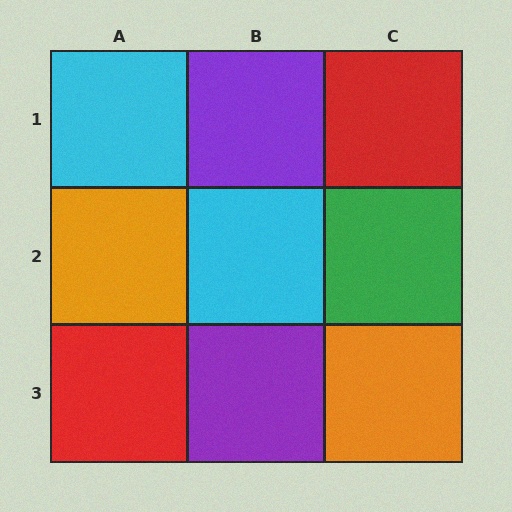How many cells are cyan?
2 cells are cyan.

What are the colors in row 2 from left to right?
Orange, cyan, green.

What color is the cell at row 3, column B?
Purple.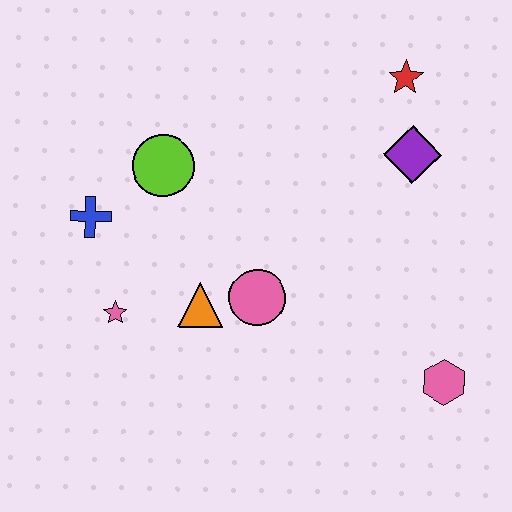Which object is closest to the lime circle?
The blue cross is closest to the lime circle.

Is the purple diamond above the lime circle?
Yes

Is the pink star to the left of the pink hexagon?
Yes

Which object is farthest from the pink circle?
The red star is farthest from the pink circle.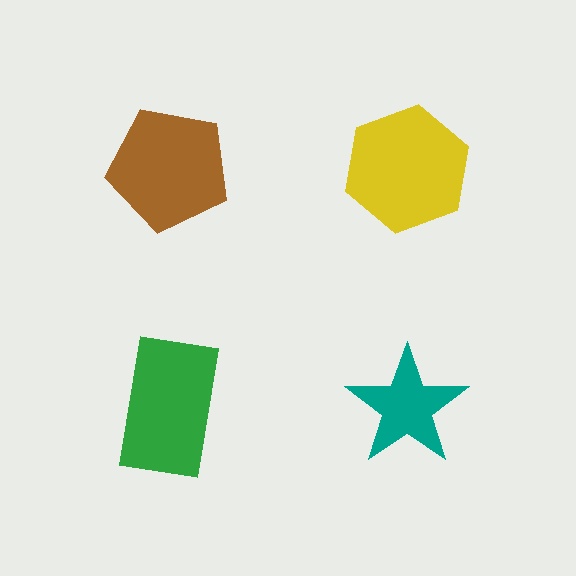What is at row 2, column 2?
A teal star.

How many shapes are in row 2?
2 shapes.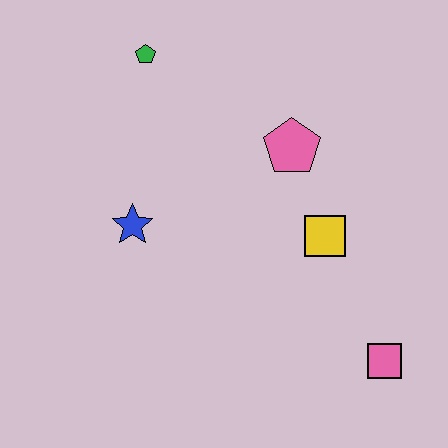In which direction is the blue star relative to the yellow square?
The blue star is to the left of the yellow square.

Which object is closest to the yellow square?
The pink pentagon is closest to the yellow square.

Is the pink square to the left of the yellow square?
No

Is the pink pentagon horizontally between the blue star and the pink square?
Yes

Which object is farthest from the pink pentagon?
The pink square is farthest from the pink pentagon.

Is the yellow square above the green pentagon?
No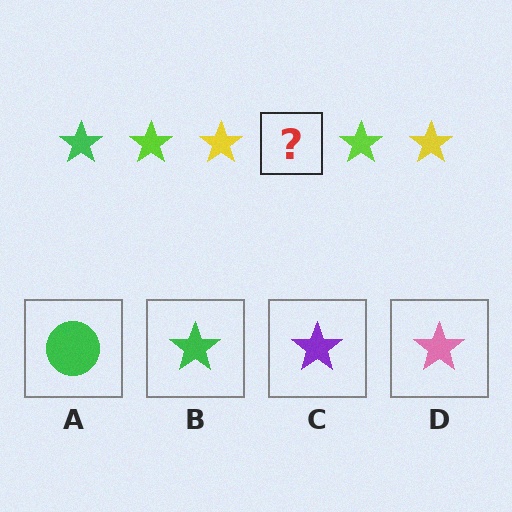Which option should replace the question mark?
Option B.